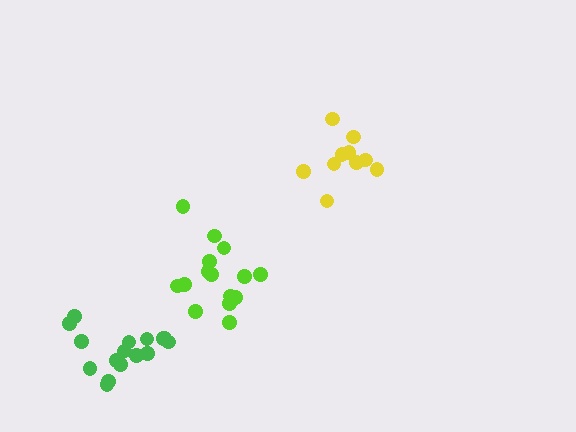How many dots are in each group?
Group 1: 16 dots, Group 2: 15 dots, Group 3: 10 dots (41 total).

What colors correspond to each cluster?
The clusters are colored: green, lime, yellow.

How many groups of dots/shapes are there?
There are 3 groups.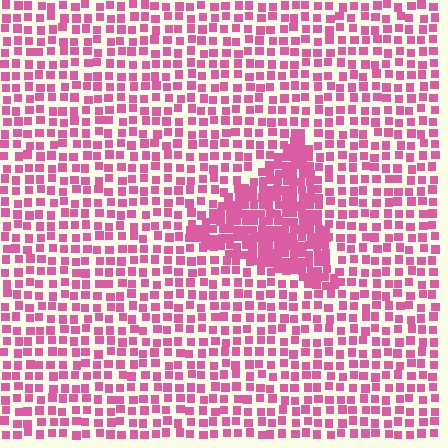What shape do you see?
I see a triangle.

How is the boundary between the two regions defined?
The boundary is defined by a change in element density (approximately 2.1x ratio). All elements are the same color, size, and shape.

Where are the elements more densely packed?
The elements are more densely packed inside the triangle boundary.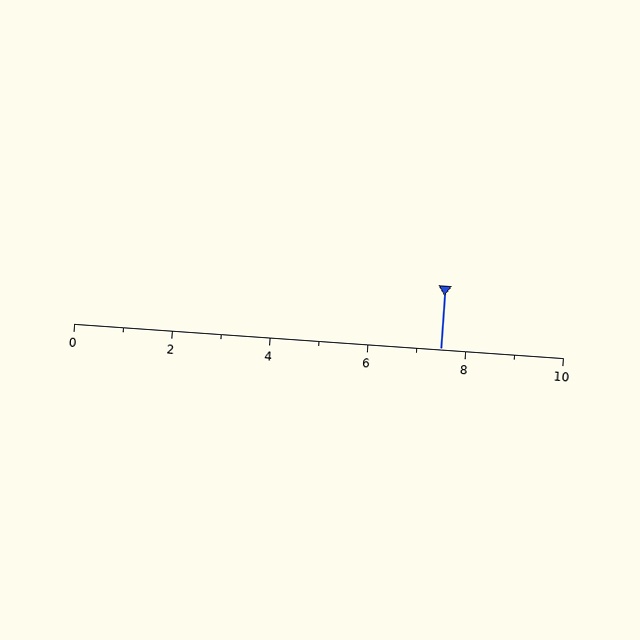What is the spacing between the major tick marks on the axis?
The major ticks are spaced 2 apart.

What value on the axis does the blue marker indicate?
The marker indicates approximately 7.5.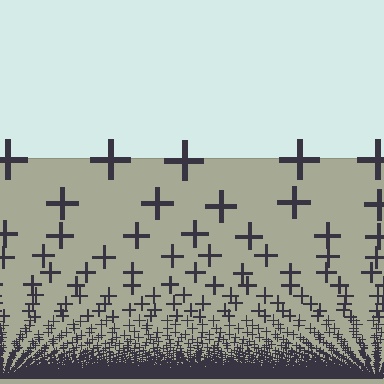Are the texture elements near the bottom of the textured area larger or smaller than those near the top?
Smaller. The gradient is inverted — elements near the bottom are smaller and denser.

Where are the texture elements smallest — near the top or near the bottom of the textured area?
Near the bottom.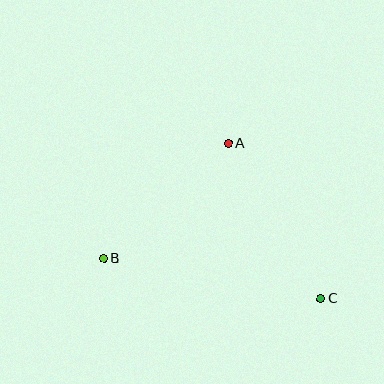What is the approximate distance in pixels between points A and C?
The distance between A and C is approximately 181 pixels.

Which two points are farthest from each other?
Points B and C are farthest from each other.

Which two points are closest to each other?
Points A and B are closest to each other.